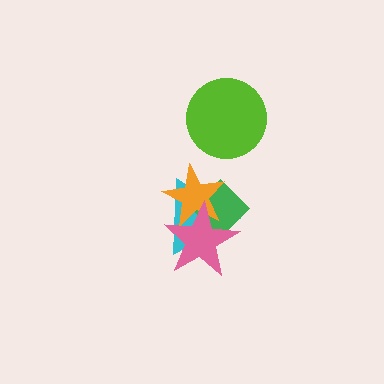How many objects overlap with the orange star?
3 objects overlap with the orange star.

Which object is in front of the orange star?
The pink star is in front of the orange star.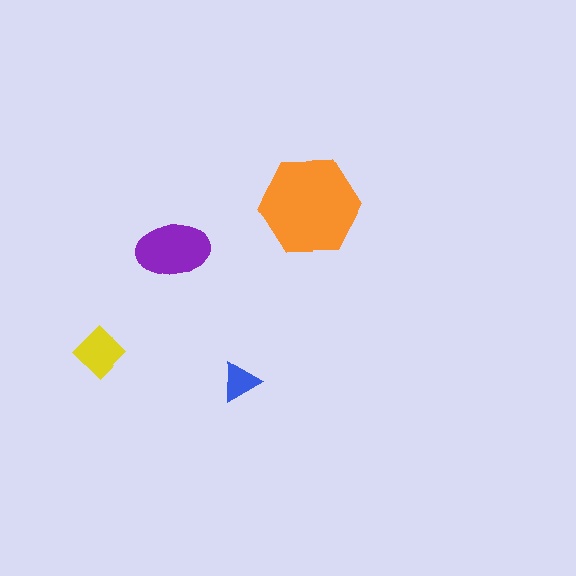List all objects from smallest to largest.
The blue triangle, the yellow diamond, the purple ellipse, the orange hexagon.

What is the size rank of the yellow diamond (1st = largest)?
3rd.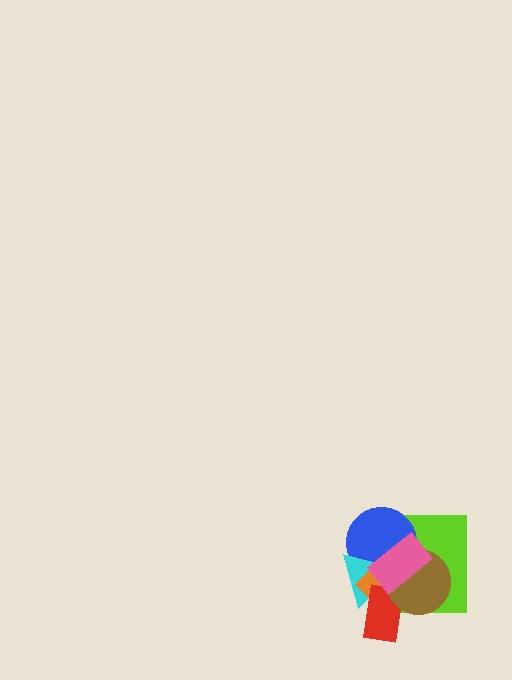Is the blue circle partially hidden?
Yes, it is partially covered by another shape.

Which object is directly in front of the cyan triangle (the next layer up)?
The orange rectangle is directly in front of the cyan triangle.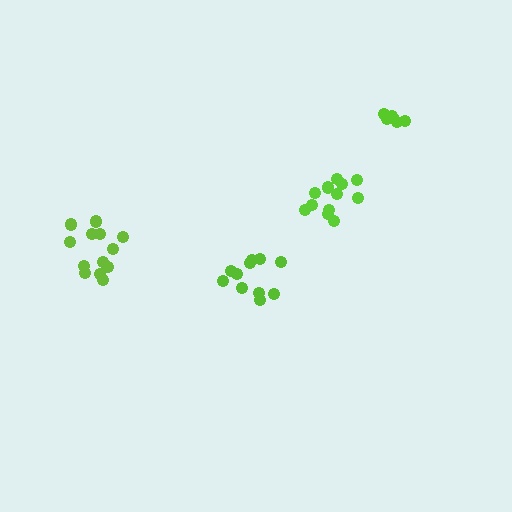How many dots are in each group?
Group 1: 11 dots, Group 2: 7 dots, Group 3: 13 dots, Group 4: 12 dots (43 total).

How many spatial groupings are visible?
There are 4 spatial groupings.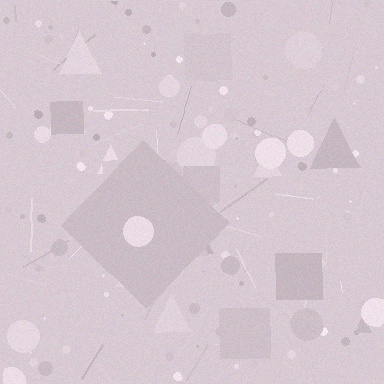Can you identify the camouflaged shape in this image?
The camouflaged shape is a diamond.